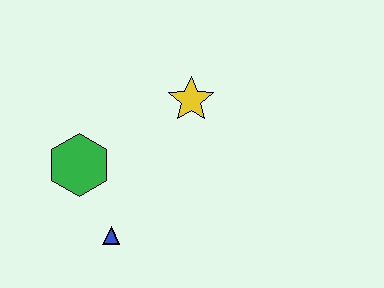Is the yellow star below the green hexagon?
No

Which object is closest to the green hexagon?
The blue triangle is closest to the green hexagon.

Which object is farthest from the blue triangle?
The yellow star is farthest from the blue triangle.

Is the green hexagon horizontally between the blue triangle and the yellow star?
No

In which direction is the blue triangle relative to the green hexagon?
The blue triangle is below the green hexagon.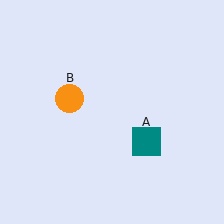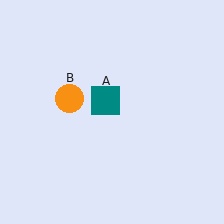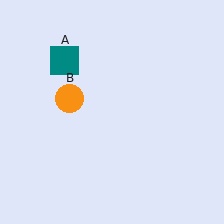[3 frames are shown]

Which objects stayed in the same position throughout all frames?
Orange circle (object B) remained stationary.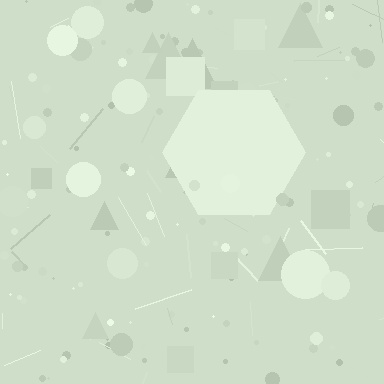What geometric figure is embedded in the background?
A hexagon is embedded in the background.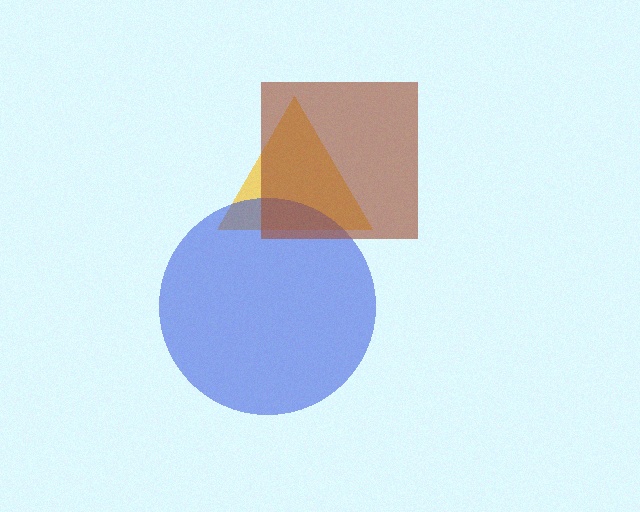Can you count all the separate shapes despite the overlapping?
Yes, there are 3 separate shapes.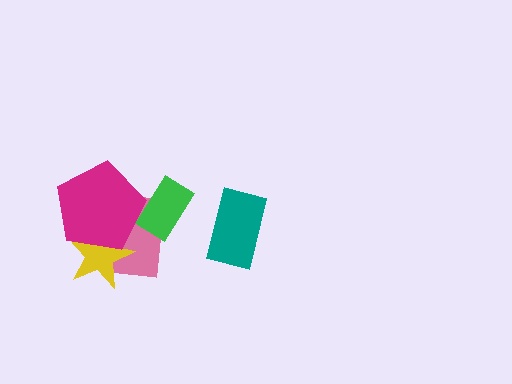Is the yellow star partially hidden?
Yes, it is partially covered by another shape.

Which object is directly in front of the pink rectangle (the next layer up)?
The yellow star is directly in front of the pink rectangle.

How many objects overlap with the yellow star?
2 objects overlap with the yellow star.